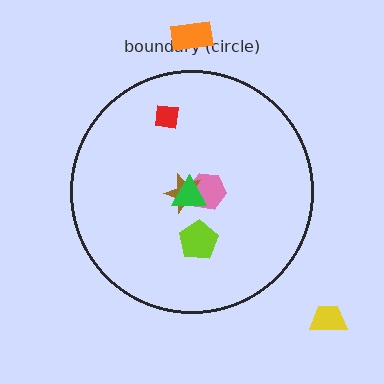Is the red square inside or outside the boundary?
Inside.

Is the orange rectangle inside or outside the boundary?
Outside.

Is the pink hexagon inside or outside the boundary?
Inside.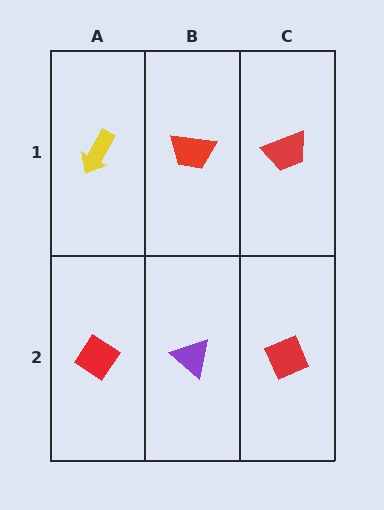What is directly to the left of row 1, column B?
A yellow arrow.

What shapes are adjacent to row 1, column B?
A purple triangle (row 2, column B), a yellow arrow (row 1, column A), a red trapezoid (row 1, column C).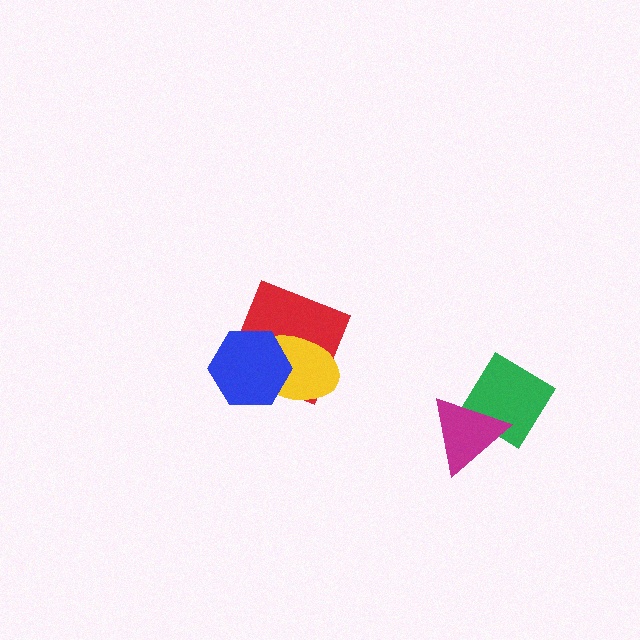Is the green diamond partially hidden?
Yes, it is partially covered by another shape.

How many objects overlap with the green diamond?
1 object overlaps with the green diamond.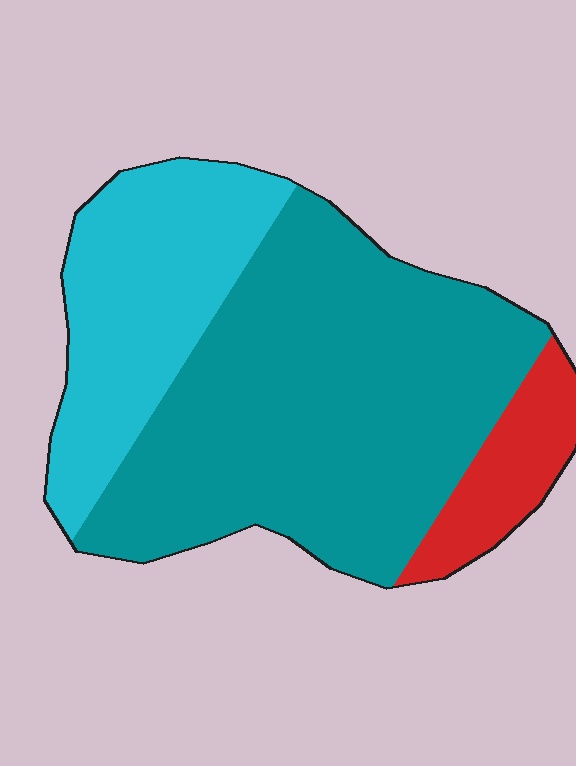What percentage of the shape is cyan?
Cyan takes up about one quarter (1/4) of the shape.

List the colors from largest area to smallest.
From largest to smallest: teal, cyan, red.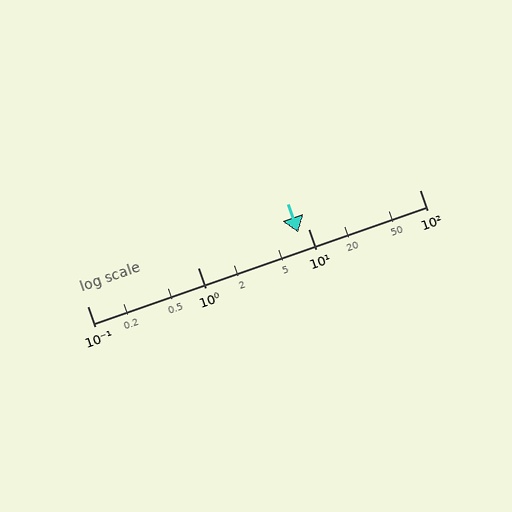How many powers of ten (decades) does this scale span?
The scale spans 3 decades, from 0.1 to 100.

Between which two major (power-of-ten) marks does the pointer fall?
The pointer is between 1 and 10.